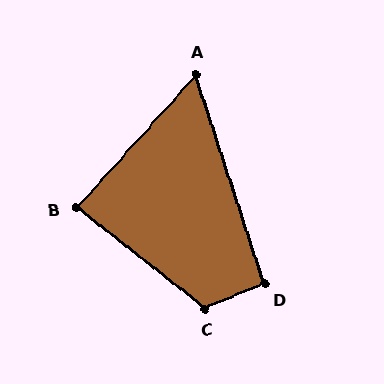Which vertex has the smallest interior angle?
A, at approximately 60 degrees.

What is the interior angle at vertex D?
Approximately 94 degrees (approximately right).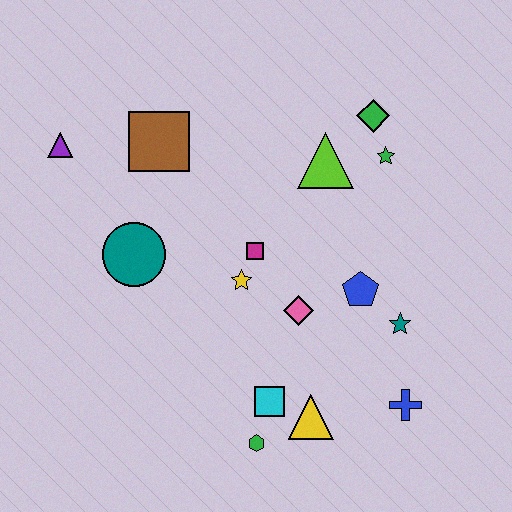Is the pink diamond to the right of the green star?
No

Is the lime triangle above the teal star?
Yes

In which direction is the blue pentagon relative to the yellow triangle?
The blue pentagon is above the yellow triangle.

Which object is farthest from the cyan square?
The purple triangle is farthest from the cyan square.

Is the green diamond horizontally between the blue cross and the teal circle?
Yes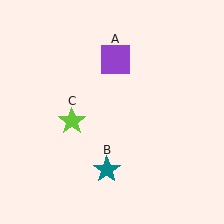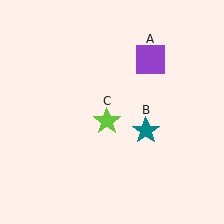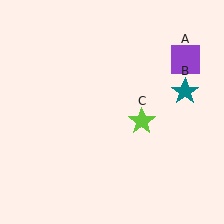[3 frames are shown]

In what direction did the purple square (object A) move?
The purple square (object A) moved right.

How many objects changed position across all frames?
3 objects changed position: purple square (object A), teal star (object B), lime star (object C).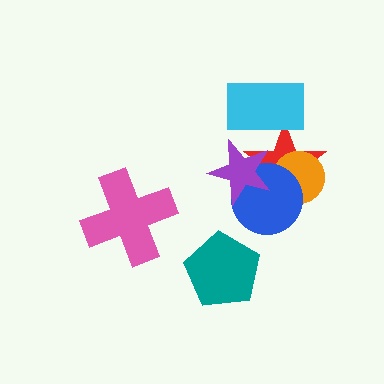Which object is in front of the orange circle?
The blue circle is in front of the orange circle.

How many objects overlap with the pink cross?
0 objects overlap with the pink cross.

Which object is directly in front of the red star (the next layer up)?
The orange circle is directly in front of the red star.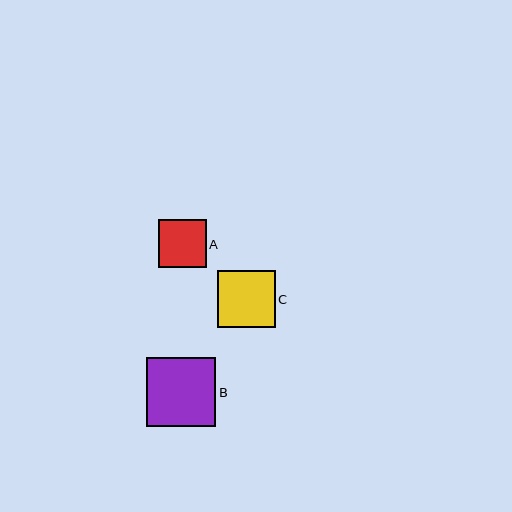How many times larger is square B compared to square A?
Square B is approximately 1.4 times the size of square A.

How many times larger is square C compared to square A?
Square C is approximately 1.2 times the size of square A.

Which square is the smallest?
Square A is the smallest with a size of approximately 48 pixels.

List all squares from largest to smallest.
From largest to smallest: B, C, A.